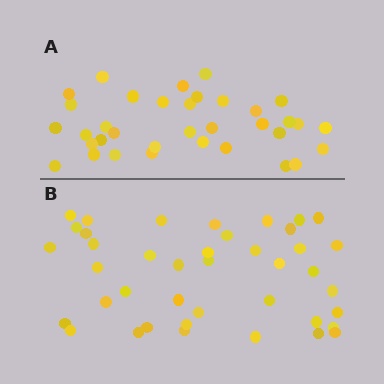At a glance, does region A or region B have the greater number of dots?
Region B (the bottom region) has more dots.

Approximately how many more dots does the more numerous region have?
Region B has about 6 more dots than region A.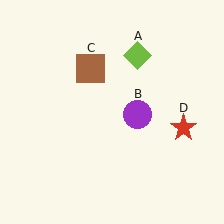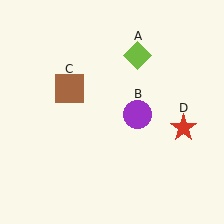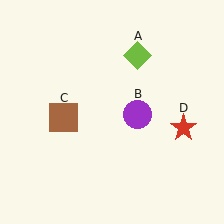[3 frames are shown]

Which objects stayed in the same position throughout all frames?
Lime diamond (object A) and purple circle (object B) and red star (object D) remained stationary.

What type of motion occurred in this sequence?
The brown square (object C) rotated counterclockwise around the center of the scene.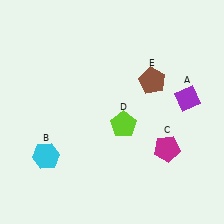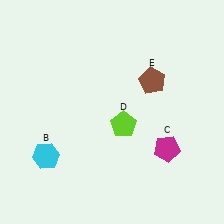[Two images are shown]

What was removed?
The purple diamond (A) was removed in Image 2.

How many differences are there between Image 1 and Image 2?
There is 1 difference between the two images.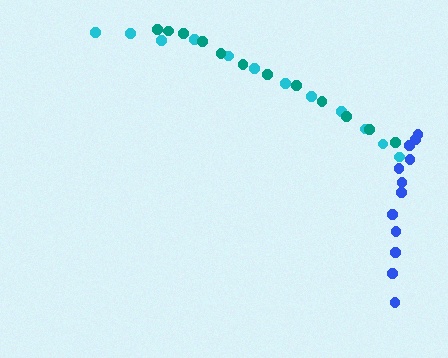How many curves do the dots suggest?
There are 3 distinct paths.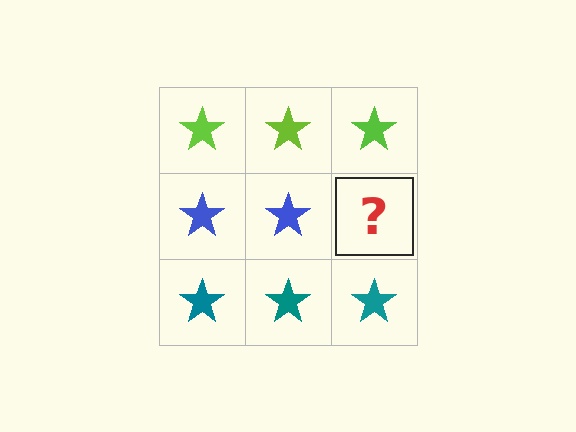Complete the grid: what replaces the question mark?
The question mark should be replaced with a blue star.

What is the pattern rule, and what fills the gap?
The rule is that each row has a consistent color. The gap should be filled with a blue star.